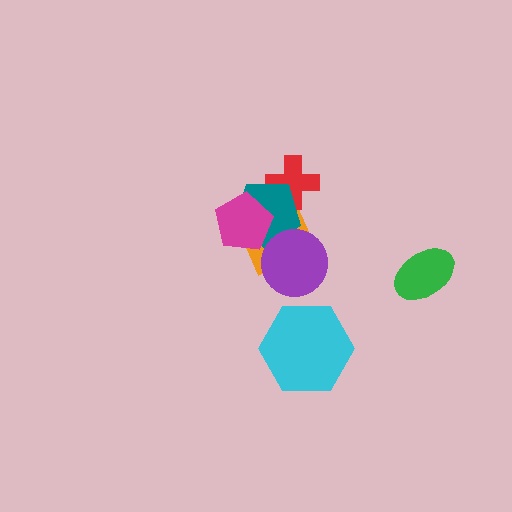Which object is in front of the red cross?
The teal pentagon is in front of the red cross.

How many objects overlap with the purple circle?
2 objects overlap with the purple circle.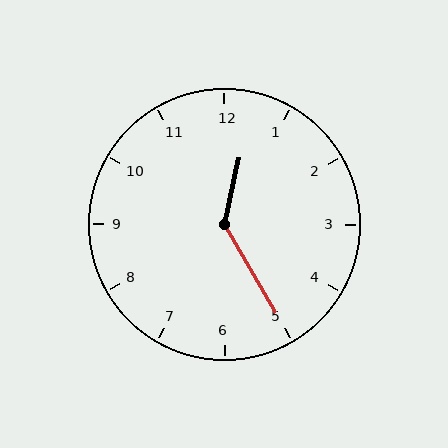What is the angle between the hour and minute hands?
Approximately 138 degrees.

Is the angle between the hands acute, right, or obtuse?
It is obtuse.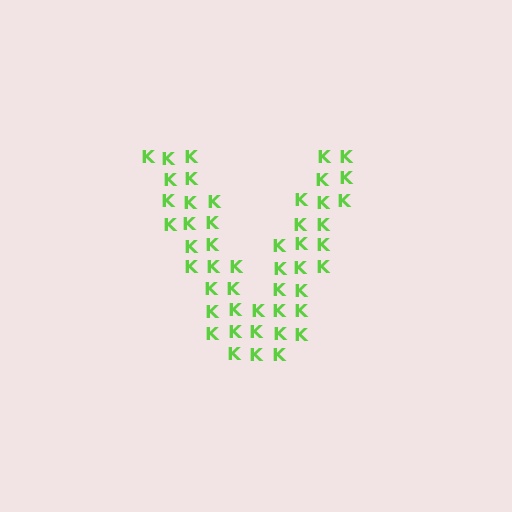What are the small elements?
The small elements are letter K's.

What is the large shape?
The large shape is the letter V.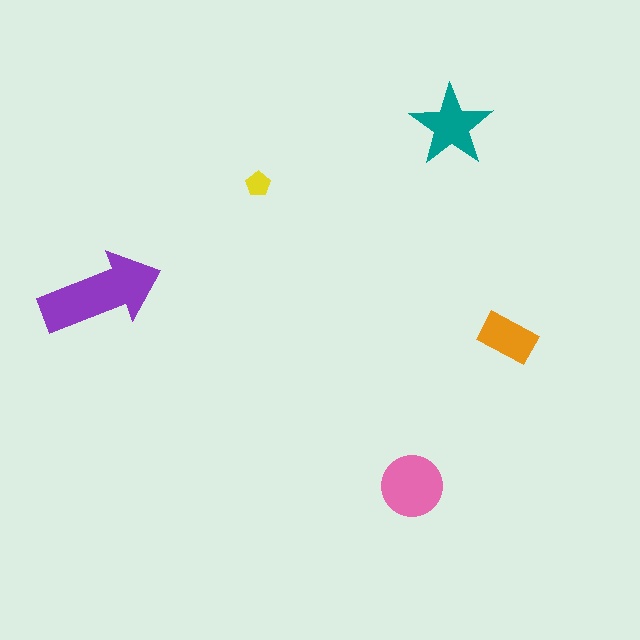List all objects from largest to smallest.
The purple arrow, the pink circle, the teal star, the orange rectangle, the yellow pentagon.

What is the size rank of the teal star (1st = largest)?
3rd.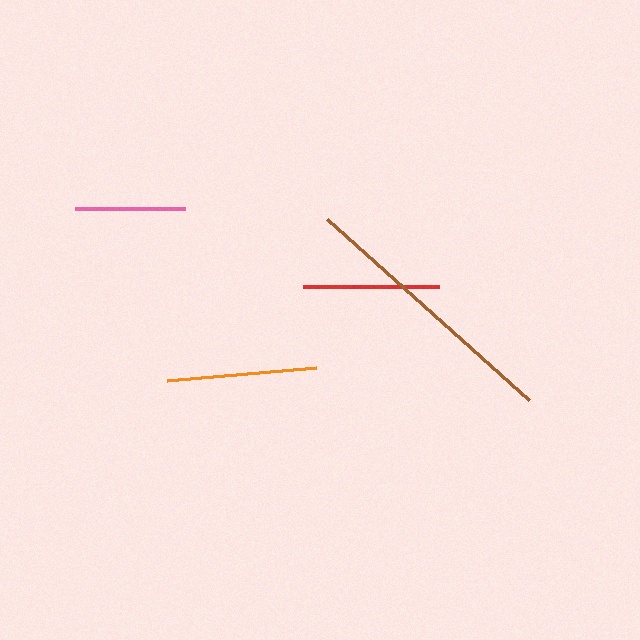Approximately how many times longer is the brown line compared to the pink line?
The brown line is approximately 2.5 times the length of the pink line.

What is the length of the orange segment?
The orange segment is approximately 149 pixels long.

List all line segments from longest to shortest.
From longest to shortest: brown, orange, red, pink.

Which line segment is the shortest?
The pink line is the shortest at approximately 110 pixels.